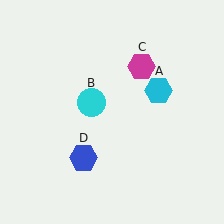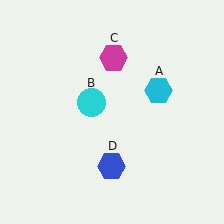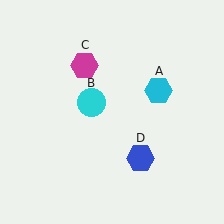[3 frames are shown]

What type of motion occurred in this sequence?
The magenta hexagon (object C), blue hexagon (object D) rotated counterclockwise around the center of the scene.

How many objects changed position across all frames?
2 objects changed position: magenta hexagon (object C), blue hexagon (object D).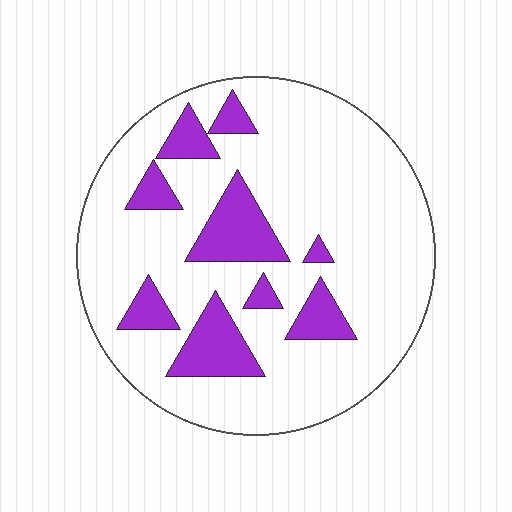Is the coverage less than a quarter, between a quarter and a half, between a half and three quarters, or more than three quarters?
Less than a quarter.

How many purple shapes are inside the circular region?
9.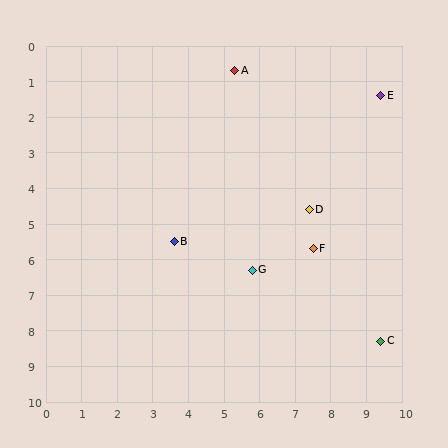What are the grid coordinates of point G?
Point G is at approximately (5.8, 6.3).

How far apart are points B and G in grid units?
Points B and G are about 2.3 grid units apart.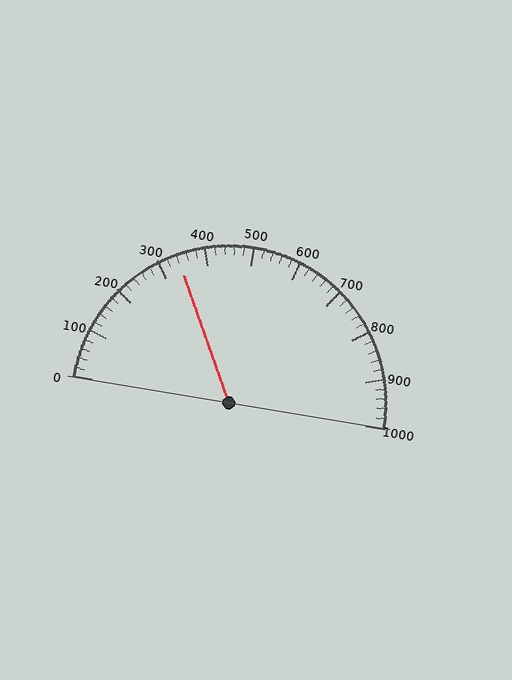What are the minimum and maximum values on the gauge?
The gauge ranges from 0 to 1000.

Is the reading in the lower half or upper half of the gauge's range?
The reading is in the lower half of the range (0 to 1000).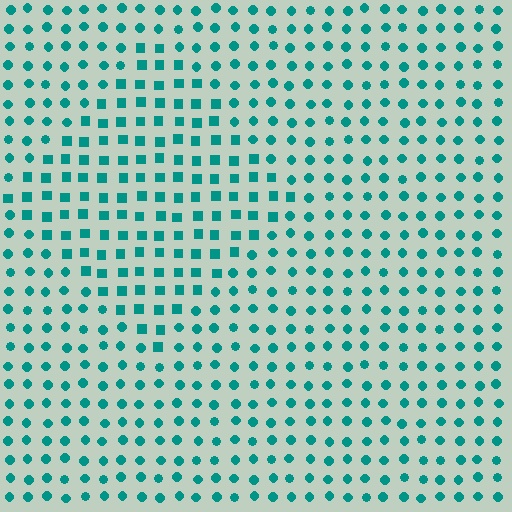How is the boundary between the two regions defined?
The boundary is defined by a change in element shape: squares inside vs. circles outside. All elements share the same color and spacing.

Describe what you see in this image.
The image is filled with small teal elements arranged in a uniform grid. A diamond-shaped region contains squares, while the surrounding area contains circles. The boundary is defined purely by the change in element shape.